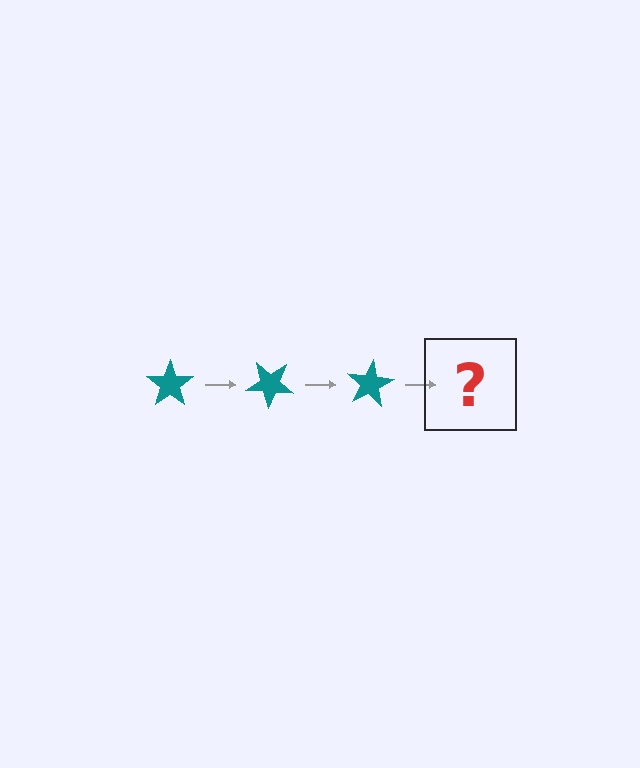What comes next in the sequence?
The next element should be a teal star rotated 120 degrees.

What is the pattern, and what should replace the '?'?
The pattern is that the star rotates 40 degrees each step. The '?' should be a teal star rotated 120 degrees.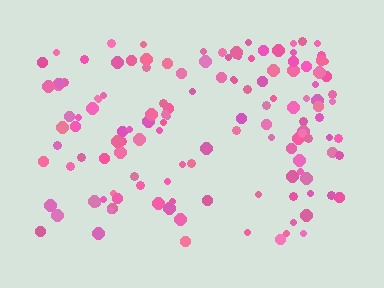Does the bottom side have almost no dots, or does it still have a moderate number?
Still a moderate number, just noticeably fewer than the top.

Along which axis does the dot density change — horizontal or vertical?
Vertical.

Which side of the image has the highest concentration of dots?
The top.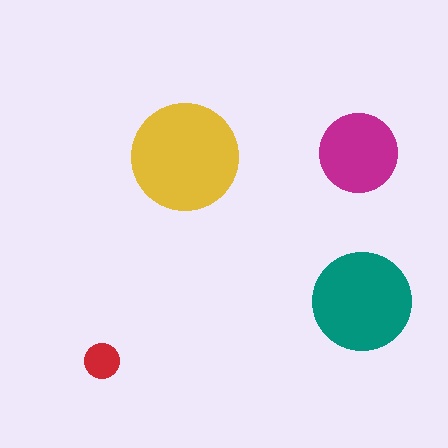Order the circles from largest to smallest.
the yellow one, the teal one, the magenta one, the red one.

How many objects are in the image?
There are 4 objects in the image.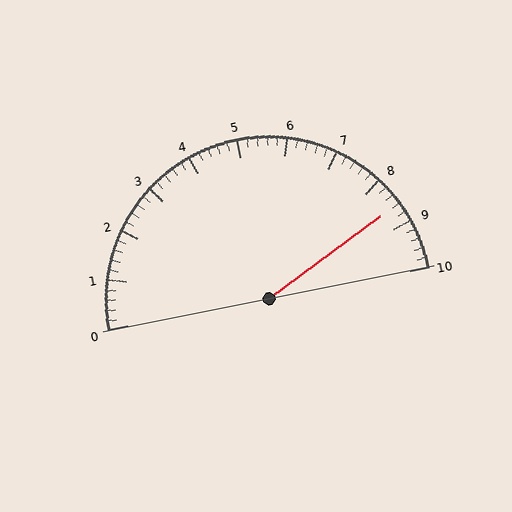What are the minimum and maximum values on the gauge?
The gauge ranges from 0 to 10.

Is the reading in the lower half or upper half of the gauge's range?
The reading is in the upper half of the range (0 to 10).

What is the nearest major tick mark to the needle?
The nearest major tick mark is 9.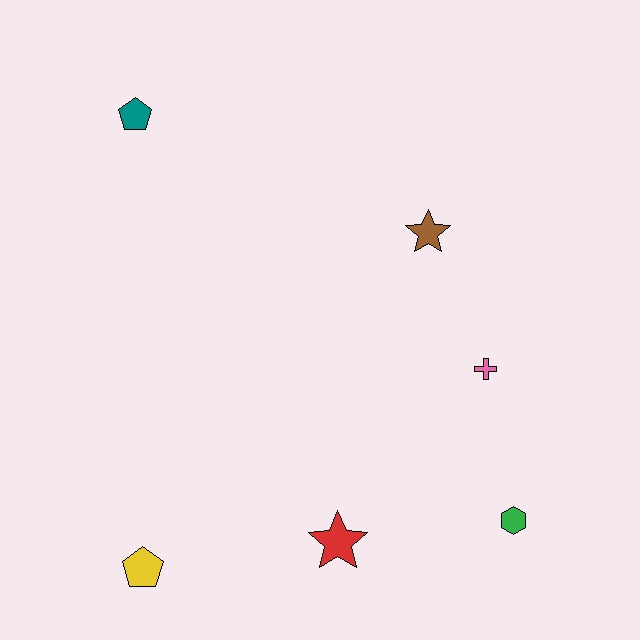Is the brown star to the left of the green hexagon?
Yes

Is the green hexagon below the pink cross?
Yes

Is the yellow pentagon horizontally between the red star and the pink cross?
No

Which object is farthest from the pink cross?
The teal pentagon is farthest from the pink cross.